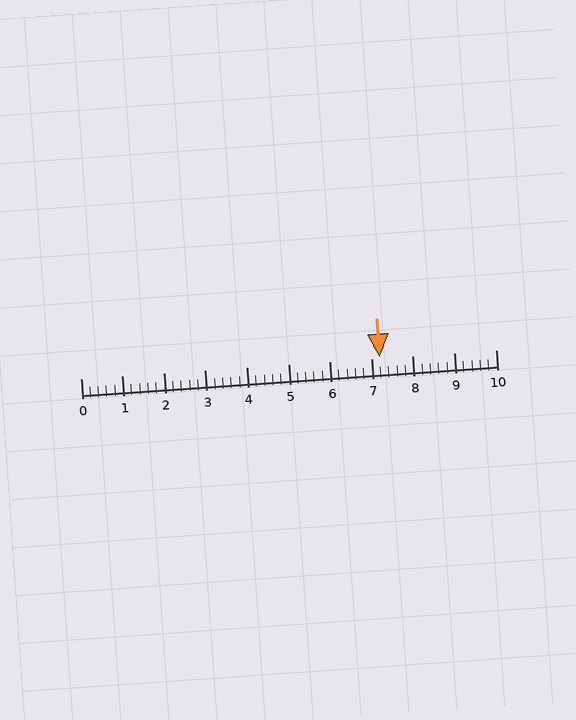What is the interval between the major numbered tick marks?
The major tick marks are spaced 1 units apart.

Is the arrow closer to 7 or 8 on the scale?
The arrow is closer to 7.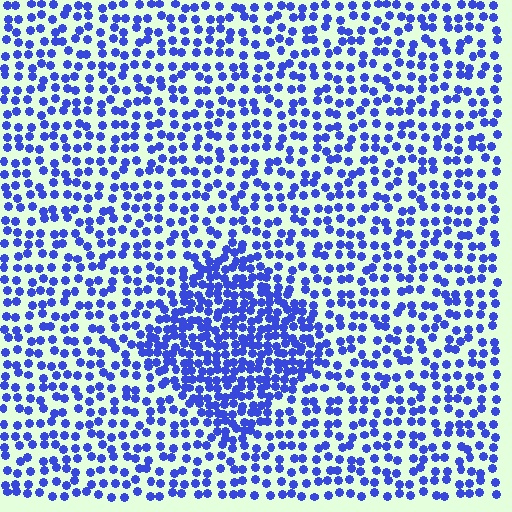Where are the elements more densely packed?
The elements are more densely packed inside the diamond boundary.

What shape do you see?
I see a diamond.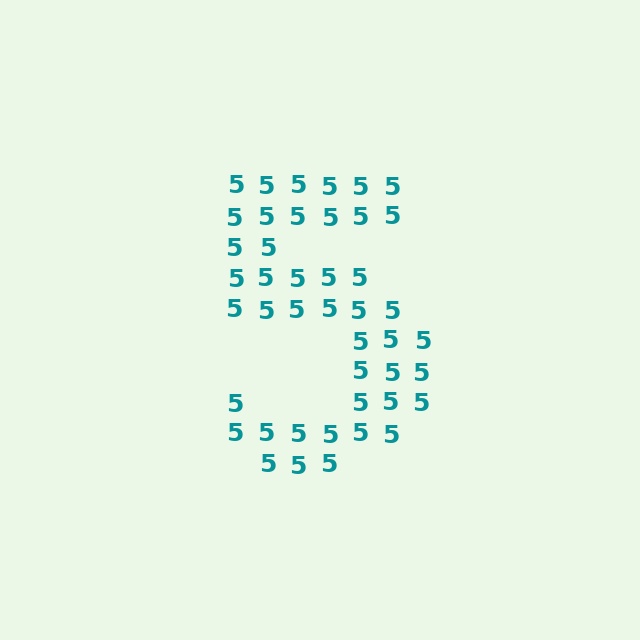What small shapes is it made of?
It is made of small digit 5's.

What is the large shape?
The large shape is the digit 5.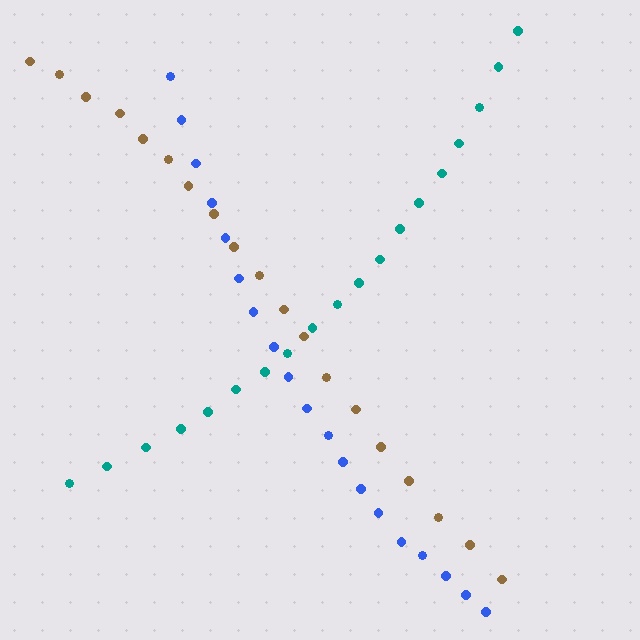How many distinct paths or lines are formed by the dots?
There are 3 distinct paths.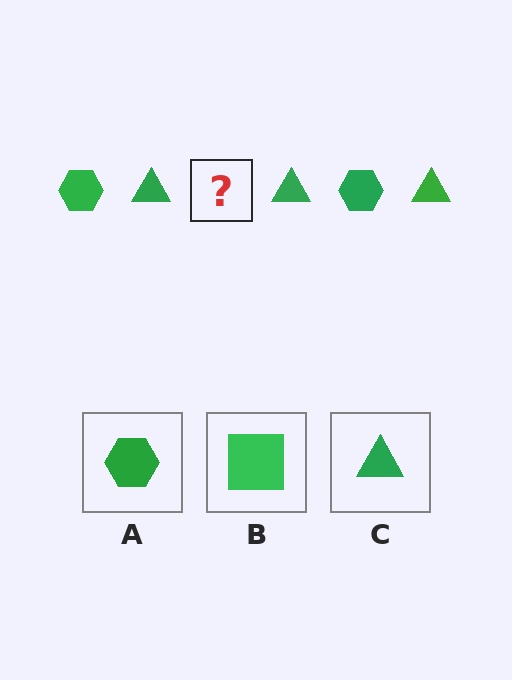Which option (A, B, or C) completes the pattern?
A.